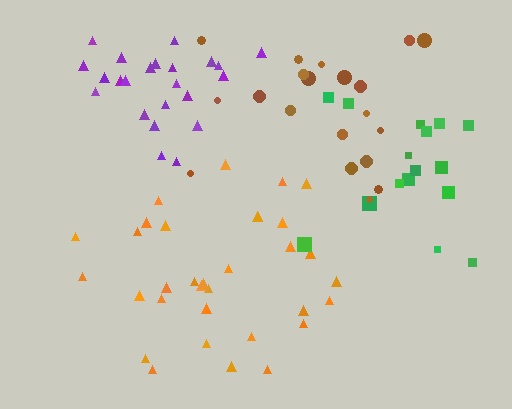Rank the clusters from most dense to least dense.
purple, orange, green, brown.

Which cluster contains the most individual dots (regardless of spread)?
Orange (33).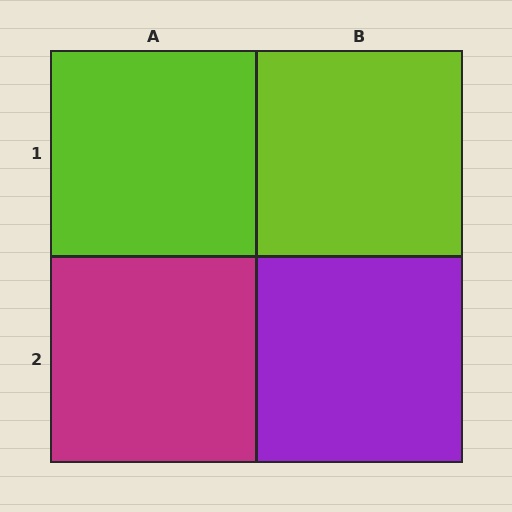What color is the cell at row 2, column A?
Magenta.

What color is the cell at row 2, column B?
Purple.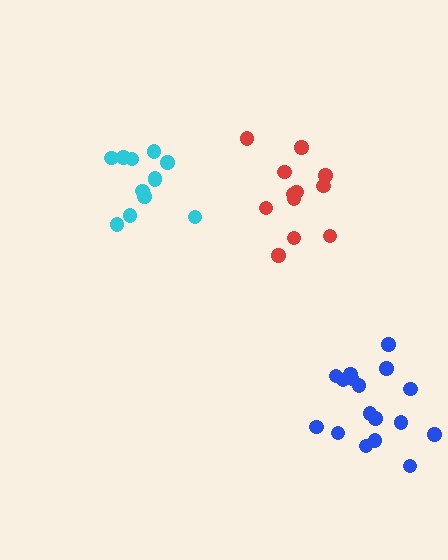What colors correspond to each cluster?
The clusters are colored: red, blue, cyan.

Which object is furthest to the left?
The cyan cluster is leftmost.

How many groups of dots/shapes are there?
There are 3 groups.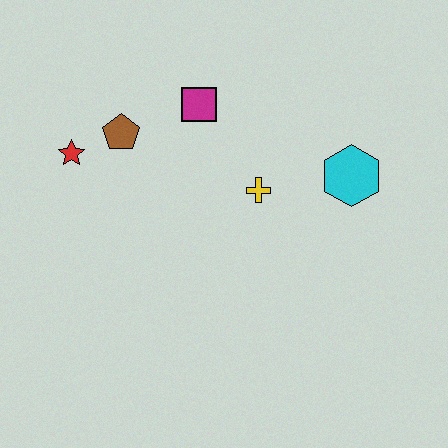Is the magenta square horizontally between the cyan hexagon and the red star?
Yes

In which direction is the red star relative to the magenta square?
The red star is to the left of the magenta square.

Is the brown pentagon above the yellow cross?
Yes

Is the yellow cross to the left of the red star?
No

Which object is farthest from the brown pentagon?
The cyan hexagon is farthest from the brown pentagon.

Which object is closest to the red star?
The brown pentagon is closest to the red star.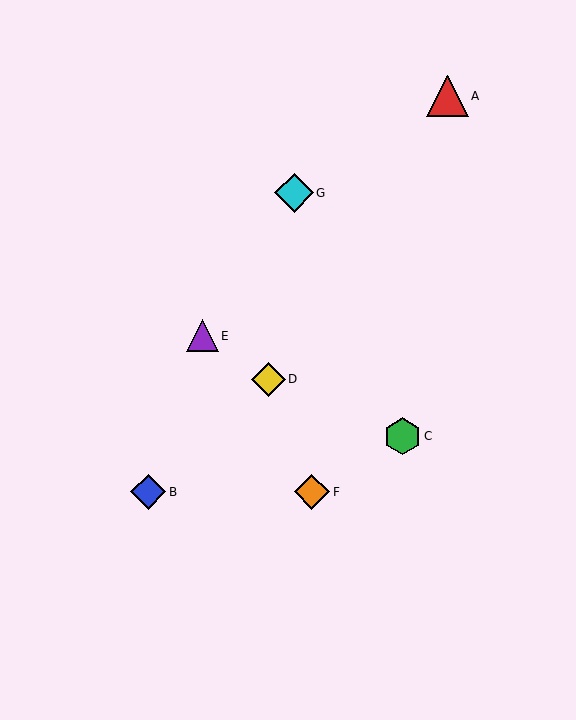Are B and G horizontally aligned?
No, B is at y≈492 and G is at y≈193.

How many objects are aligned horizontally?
2 objects (B, F) are aligned horizontally.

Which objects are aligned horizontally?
Objects B, F are aligned horizontally.